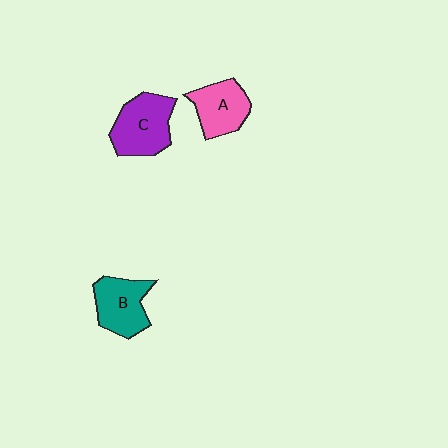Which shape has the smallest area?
Shape A (pink).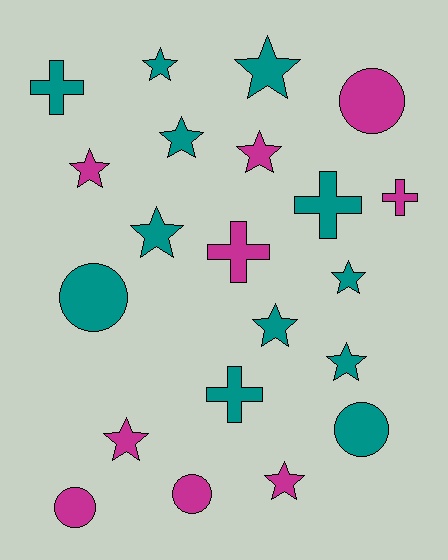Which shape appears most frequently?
Star, with 11 objects.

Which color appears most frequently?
Teal, with 12 objects.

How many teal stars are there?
There are 7 teal stars.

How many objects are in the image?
There are 21 objects.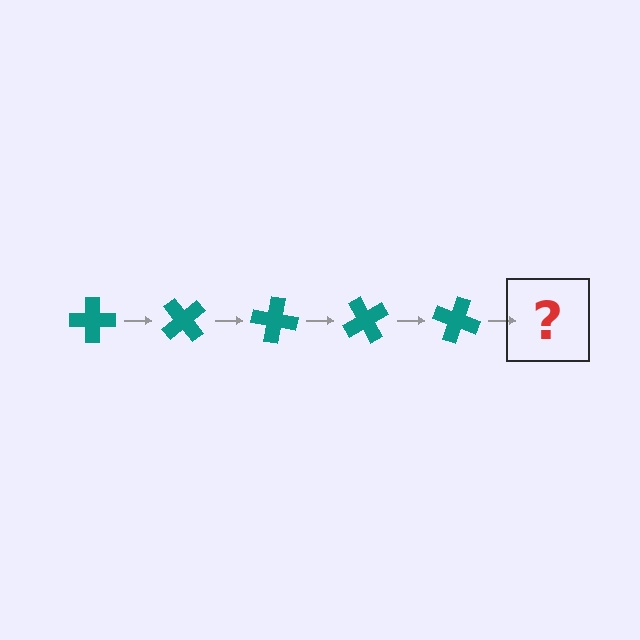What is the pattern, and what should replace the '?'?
The pattern is that the cross rotates 50 degrees each step. The '?' should be a teal cross rotated 250 degrees.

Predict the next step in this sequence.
The next step is a teal cross rotated 250 degrees.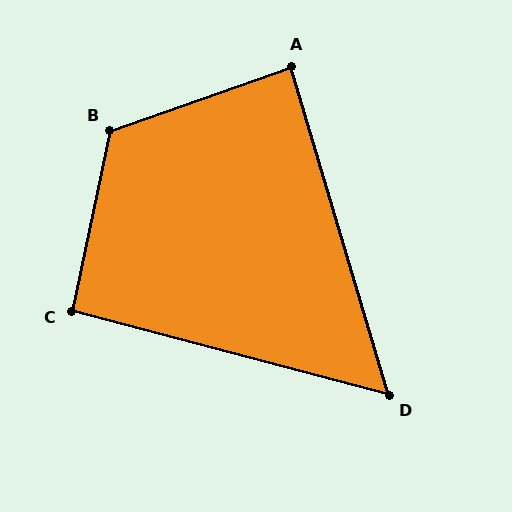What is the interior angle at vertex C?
Approximately 93 degrees (approximately right).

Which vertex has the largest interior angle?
B, at approximately 121 degrees.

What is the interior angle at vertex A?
Approximately 87 degrees (approximately right).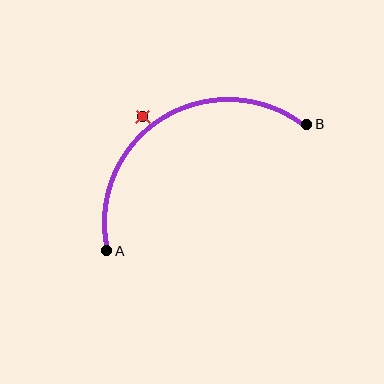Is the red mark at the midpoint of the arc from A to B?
No — the red mark does not lie on the arc at all. It sits slightly outside the curve.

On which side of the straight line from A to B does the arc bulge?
The arc bulges above the straight line connecting A and B.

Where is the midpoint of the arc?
The arc midpoint is the point on the curve farthest from the straight line joining A and B. It sits above that line.